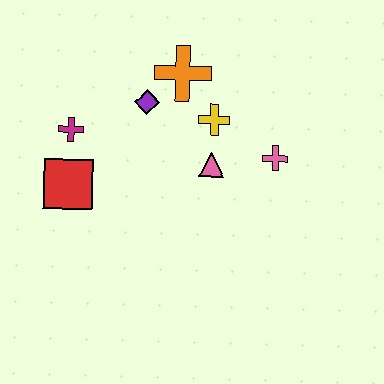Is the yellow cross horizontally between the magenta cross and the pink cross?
Yes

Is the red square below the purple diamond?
Yes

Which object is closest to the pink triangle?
The yellow cross is closest to the pink triangle.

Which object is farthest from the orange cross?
The red square is farthest from the orange cross.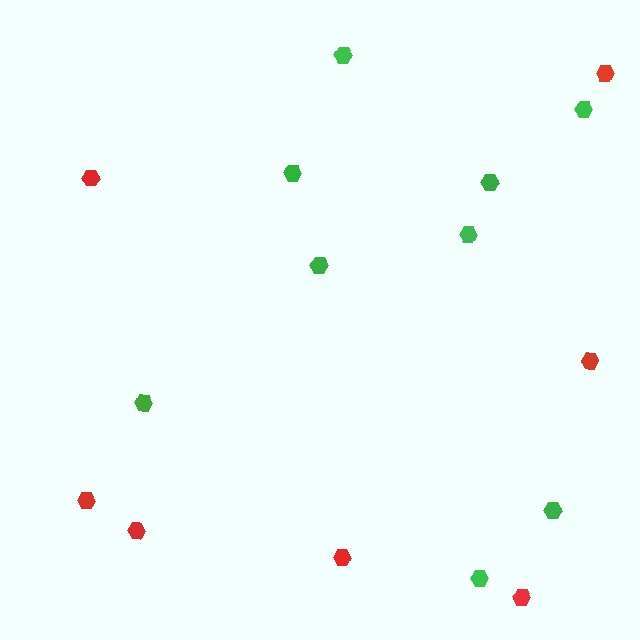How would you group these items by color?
There are 2 groups: one group of green hexagons (9) and one group of red hexagons (7).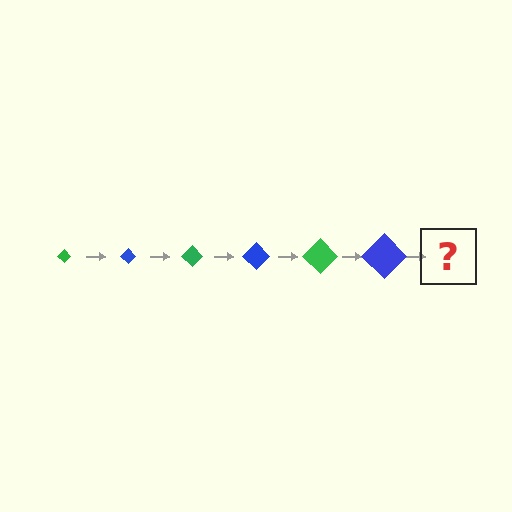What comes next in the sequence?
The next element should be a green diamond, larger than the previous one.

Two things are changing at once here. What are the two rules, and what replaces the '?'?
The two rules are that the diamond grows larger each step and the color cycles through green and blue. The '?' should be a green diamond, larger than the previous one.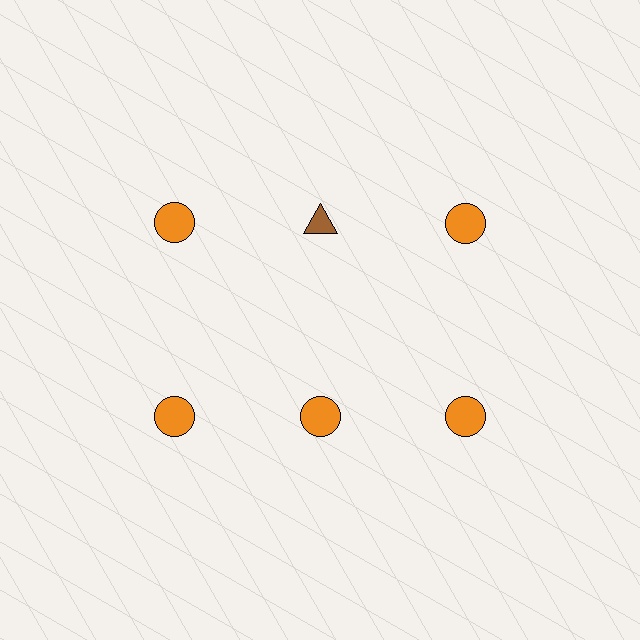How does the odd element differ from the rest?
It differs in both color (brown instead of orange) and shape (triangle instead of circle).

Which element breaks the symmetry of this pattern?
The brown triangle in the top row, second from left column breaks the symmetry. All other shapes are orange circles.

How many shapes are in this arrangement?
There are 6 shapes arranged in a grid pattern.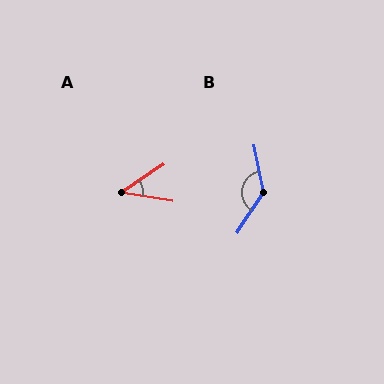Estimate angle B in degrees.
Approximately 135 degrees.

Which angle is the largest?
B, at approximately 135 degrees.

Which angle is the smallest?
A, at approximately 43 degrees.